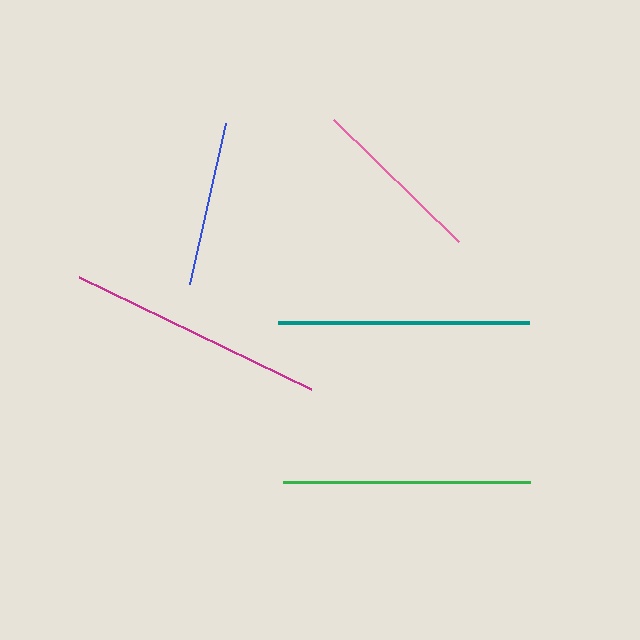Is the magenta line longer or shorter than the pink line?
The magenta line is longer than the pink line.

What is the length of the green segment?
The green segment is approximately 246 pixels long.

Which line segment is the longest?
The magenta line is the longest at approximately 258 pixels.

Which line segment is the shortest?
The blue line is the shortest at approximately 165 pixels.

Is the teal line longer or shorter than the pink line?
The teal line is longer than the pink line.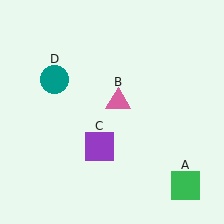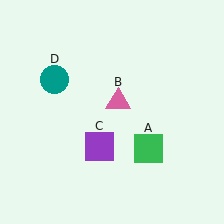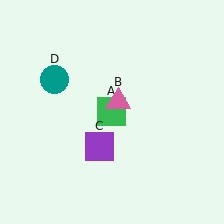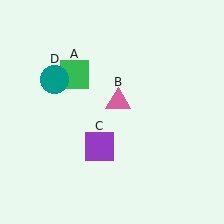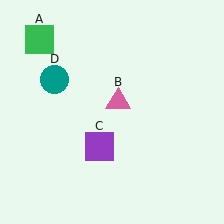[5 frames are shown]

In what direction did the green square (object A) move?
The green square (object A) moved up and to the left.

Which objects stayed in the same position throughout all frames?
Pink triangle (object B) and purple square (object C) and teal circle (object D) remained stationary.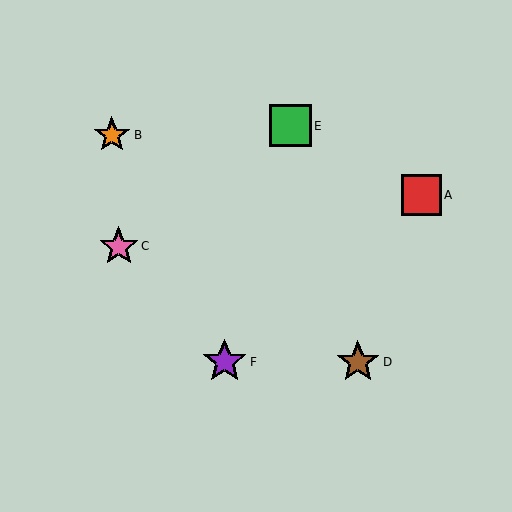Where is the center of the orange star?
The center of the orange star is at (112, 135).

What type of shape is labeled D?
Shape D is a brown star.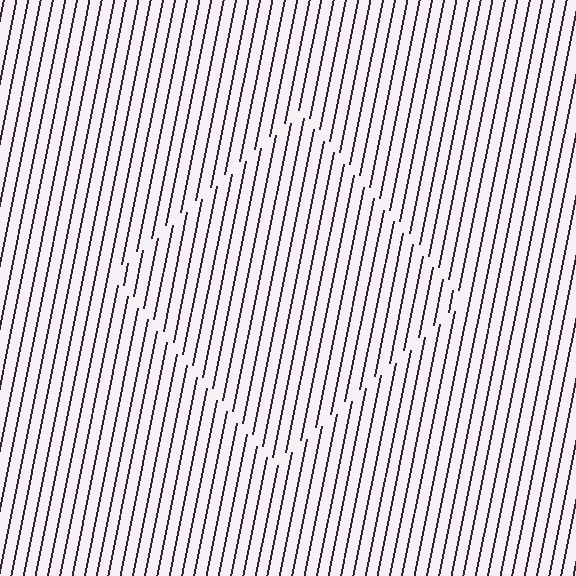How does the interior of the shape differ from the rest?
The interior of the shape contains the same grating, shifted by half a period — the contour is defined by the phase discontinuity where line-ends from the inner and outer gratings abut.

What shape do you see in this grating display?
An illusory square. The interior of the shape contains the same grating, shifted by half a period — the contour is defined by the phase discontinuity where line-ends from the inner and outer gratings abut.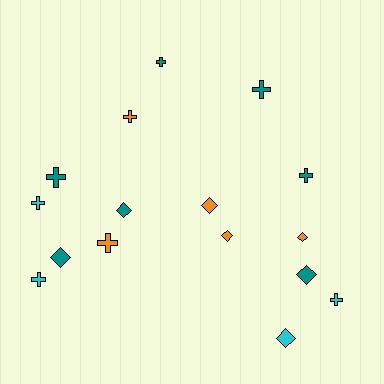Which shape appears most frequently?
Cross, with 9 objects.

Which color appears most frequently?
Teal, with 7 objects.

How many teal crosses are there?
There are 4 teal crosses.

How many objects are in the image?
There are 16 objects.